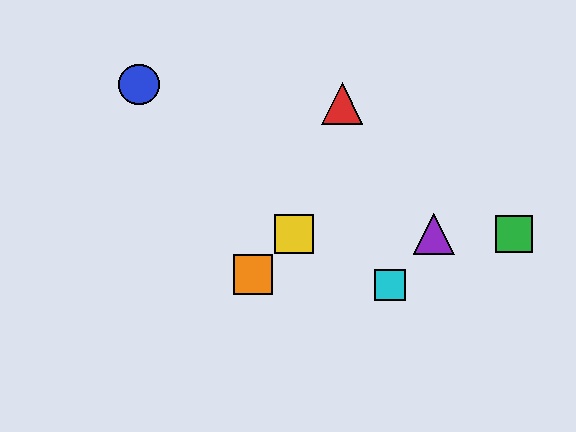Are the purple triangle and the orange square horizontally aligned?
No, the purple triangle is at y≈234 and the orange square is at y≈275.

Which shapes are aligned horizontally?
The green square, the yellow square, the purple triangle are aligned horizontally.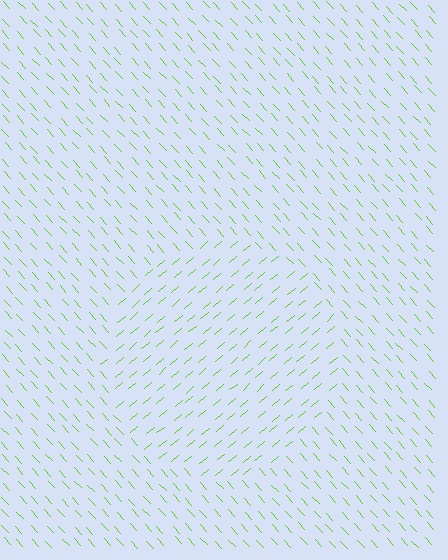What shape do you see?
I see a circle.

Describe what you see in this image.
The image is filled with small lime line segments. A circle region in the image has lines oriented differently from the surrounding lines, creating a visible texture boundary.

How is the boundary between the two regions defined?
The boundary is defined purely by a change in line orientation (approximately 88 degrees difference). All lines are the same color and thickness.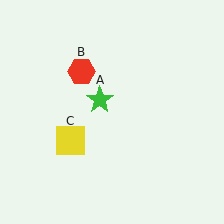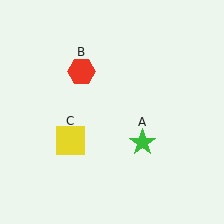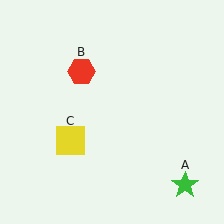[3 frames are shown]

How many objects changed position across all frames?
1 object changed position: green star (object A).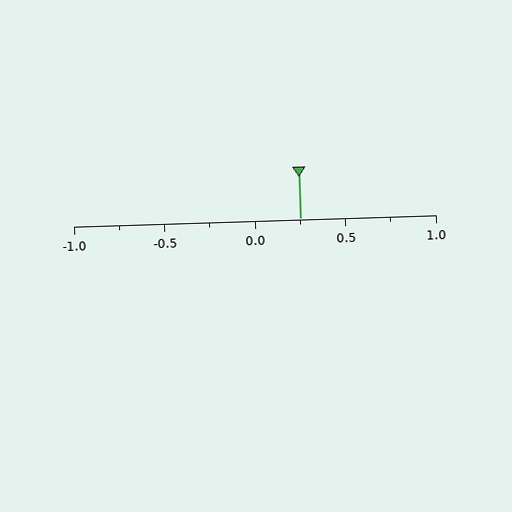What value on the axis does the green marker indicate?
The marker indicates approximately 0.25.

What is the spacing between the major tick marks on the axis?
The major ticks are spaced 0.5 apart.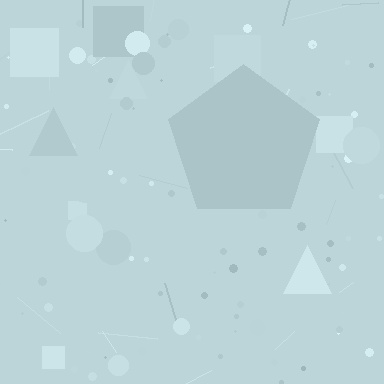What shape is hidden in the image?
A pentagon is hidden in the image.